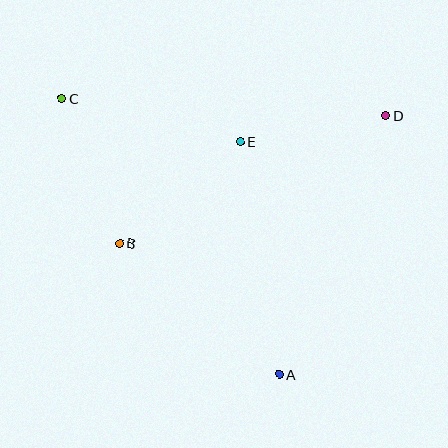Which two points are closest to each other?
Points D and E are closest to each other.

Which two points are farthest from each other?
Points A and C are farthest from each other.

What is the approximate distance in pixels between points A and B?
The distance between A and B is approximately 206 pixels.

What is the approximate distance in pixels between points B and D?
The distance between B and D is approximately 295 pixels.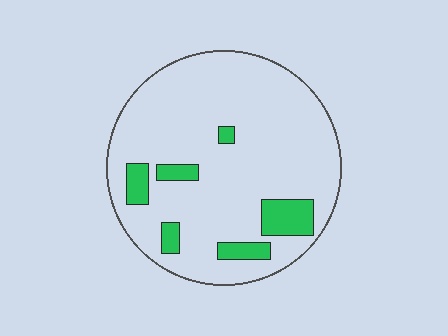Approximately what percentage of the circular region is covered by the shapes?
Approximately 15%.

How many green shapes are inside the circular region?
6.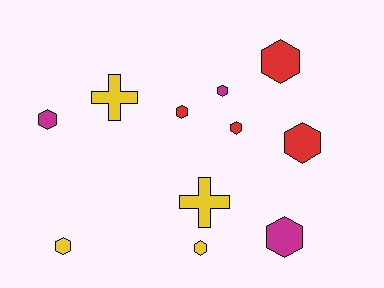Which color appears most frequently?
Yellow, with 4 objects.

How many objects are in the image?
There are 11 objects.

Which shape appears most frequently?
Hexagon, with 9 objects.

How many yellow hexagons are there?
There are 2 yellow hexagons.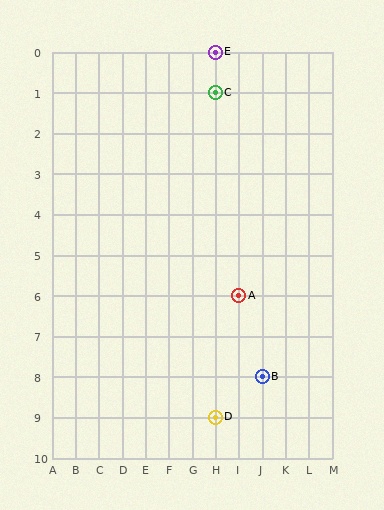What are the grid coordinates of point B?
Point B is at grid coordinates (J, 8).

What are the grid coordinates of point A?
Point A is at grid coordinates (I, 6).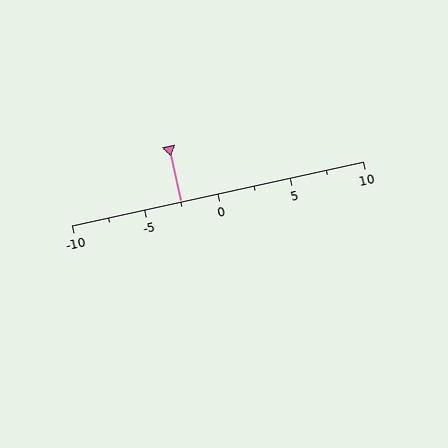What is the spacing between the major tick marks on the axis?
The major ticks are spaced 5 apart.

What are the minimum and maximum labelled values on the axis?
The axis runs from -10 to 10.